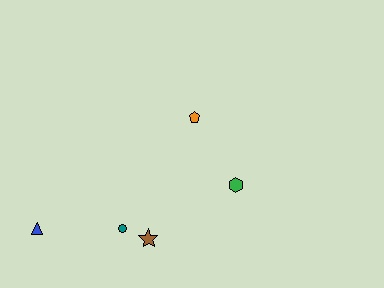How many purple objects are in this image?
There are no purple objects.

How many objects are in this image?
There are 5 objects.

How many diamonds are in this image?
There are no diamonds.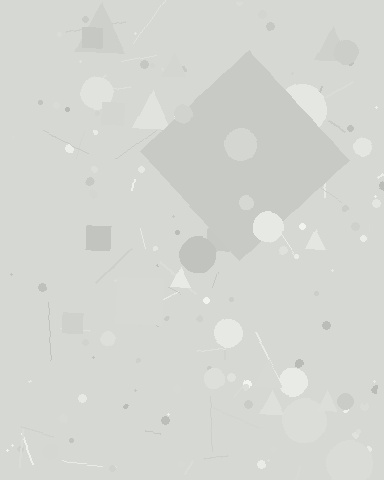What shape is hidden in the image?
A diamond is hidden in the image.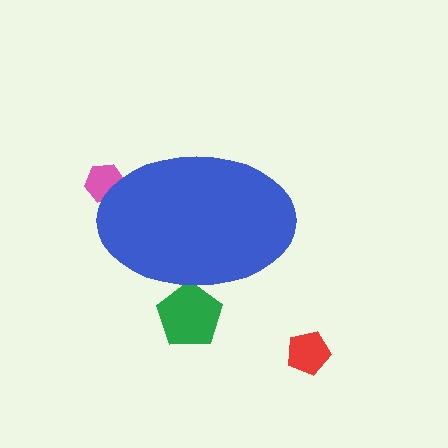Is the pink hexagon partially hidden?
Yes, the pink hexagon is partially hidden behind the blue ellipse.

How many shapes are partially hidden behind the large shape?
2 shapes are partially hidden.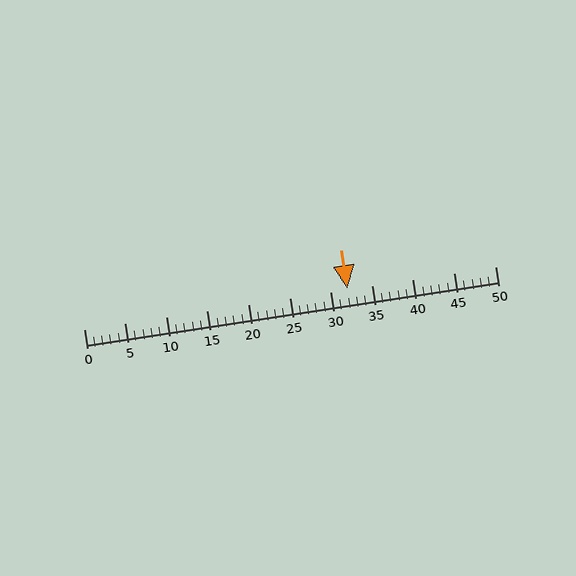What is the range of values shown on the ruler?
The ruler shows values from 0 to 50.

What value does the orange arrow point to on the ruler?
The orange arrow points to approximately 32.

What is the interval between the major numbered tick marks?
The major tick marks are spaced 5 units apart.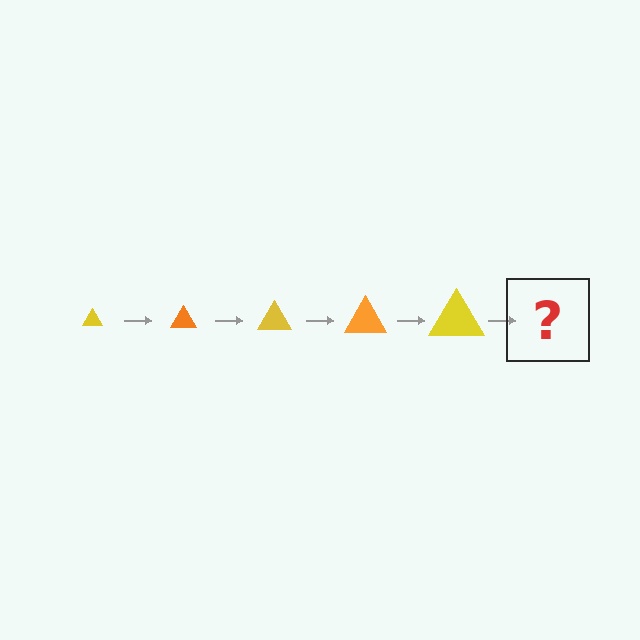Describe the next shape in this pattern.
It should be an orange triangle, larger than the previous one.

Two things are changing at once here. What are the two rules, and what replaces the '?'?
The two rules are that the triangle grows larger each step and the color cycles through yellow and orange. The '?' should be an orange triangle, larger than the previous one.